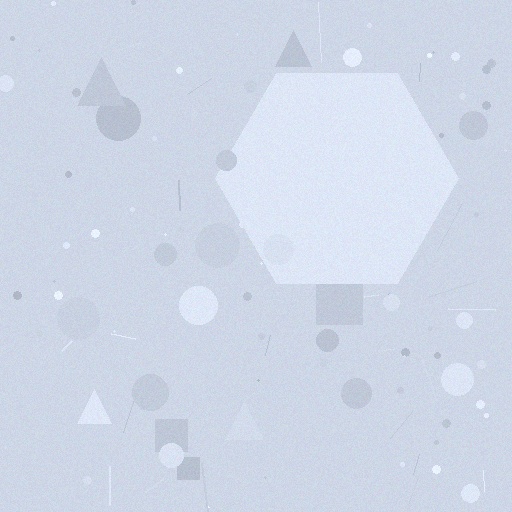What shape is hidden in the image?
A hexagon is hidden in the image.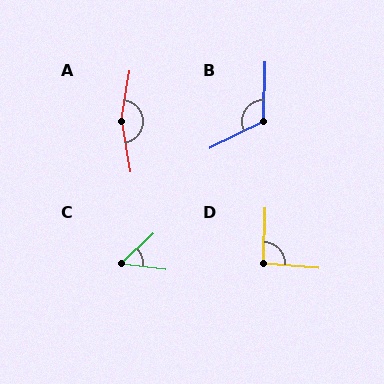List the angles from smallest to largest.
C (49°), D (93°), B (118°), A (160°).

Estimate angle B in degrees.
Approximately 118 degrees.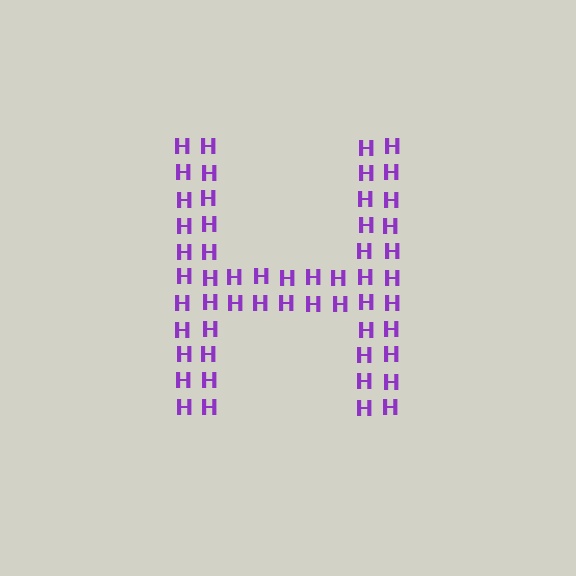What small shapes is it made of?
It is made of small letter H's.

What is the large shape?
The large shape is the letter H.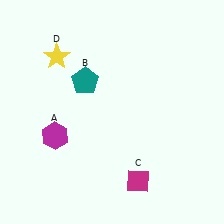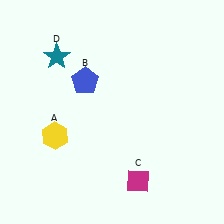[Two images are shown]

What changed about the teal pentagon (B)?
In Image 1, B is teal. In Image 2, it changed to blue.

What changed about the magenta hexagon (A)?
In Image 1, A is magenta. In Image 2, it changed to yellow.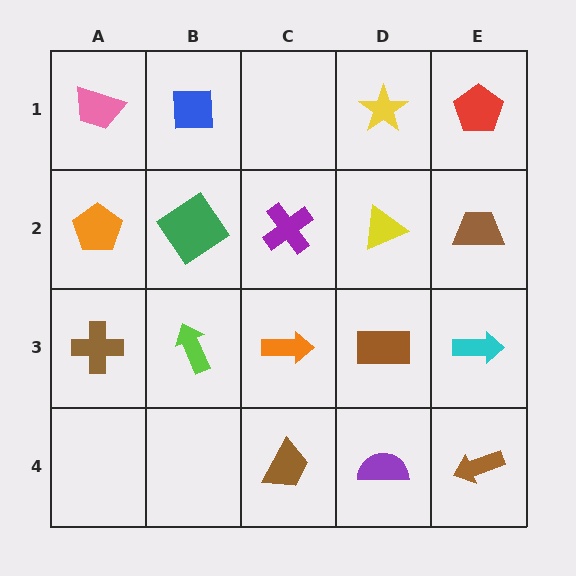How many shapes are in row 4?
3 shapes.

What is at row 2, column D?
A yellow triangle.